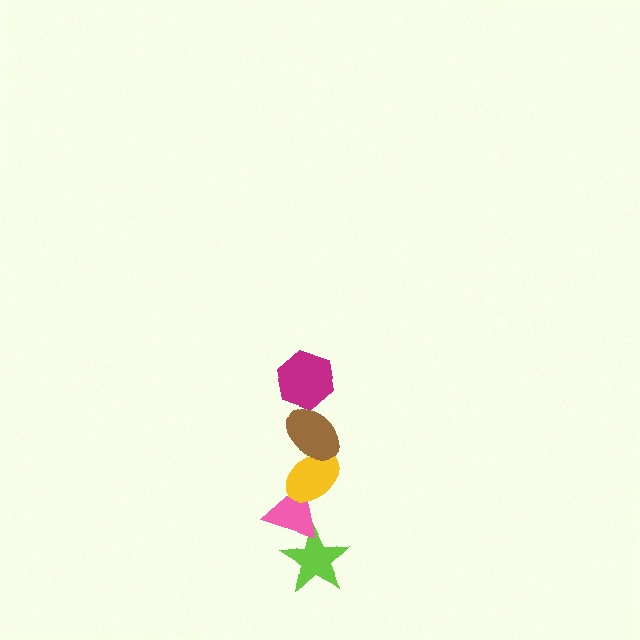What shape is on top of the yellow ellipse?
The brown ellipse is on top of the yellow ellipse.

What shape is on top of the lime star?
The pink triangle is on top of the lime star.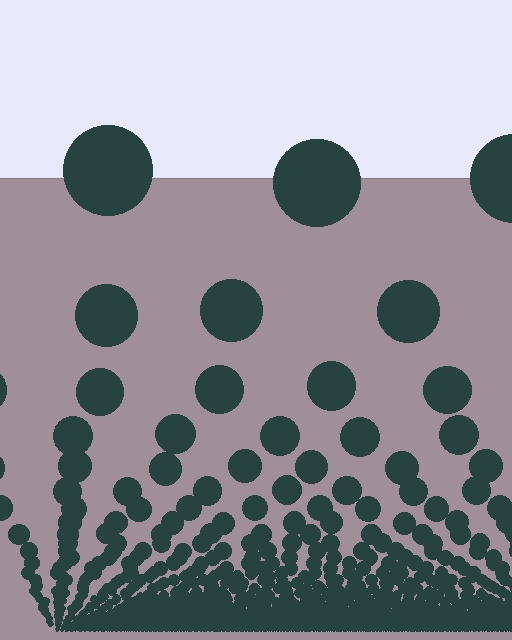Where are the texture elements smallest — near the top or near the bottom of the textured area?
Near the bottom.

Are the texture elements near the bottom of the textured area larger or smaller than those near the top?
Smaller. The gradient is inverted — elements near the bottom are smaller and denser.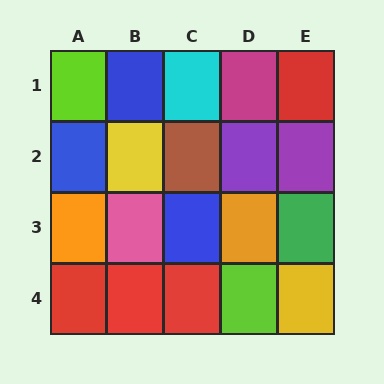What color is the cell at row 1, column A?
Lime.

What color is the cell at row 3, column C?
Blue.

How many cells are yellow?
2 cells are yellow.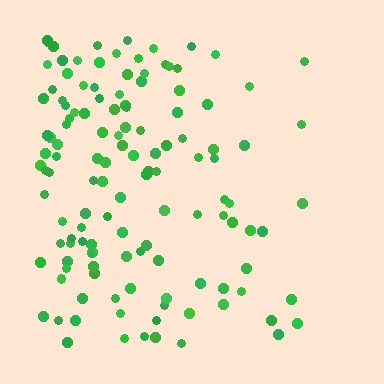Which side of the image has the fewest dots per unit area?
The right.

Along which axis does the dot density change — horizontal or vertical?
Horizontal.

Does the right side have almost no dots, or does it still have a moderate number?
Still a moderate number, just noticeably fewer than the left.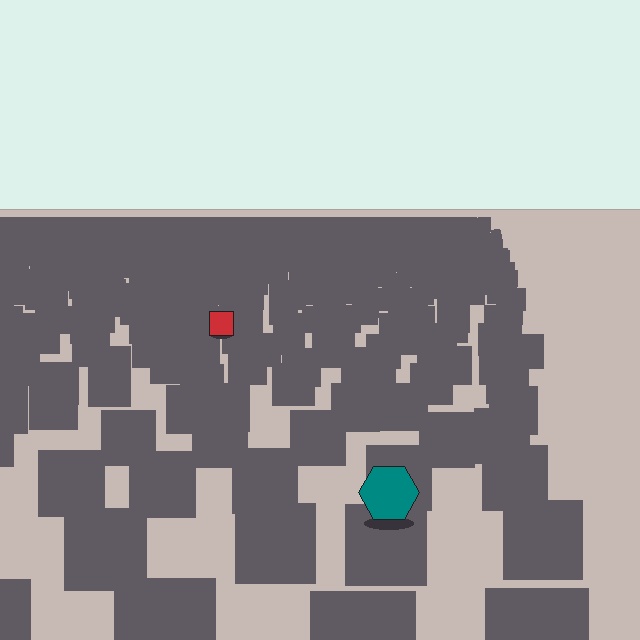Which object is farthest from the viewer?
The red square is farthest from the viewer. It appears smaller and the ground texture around it is denser.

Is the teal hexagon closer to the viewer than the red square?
Yes. The teal hexagon is closer — you can tell from the texture gradient: the ground texture is coarser near it.